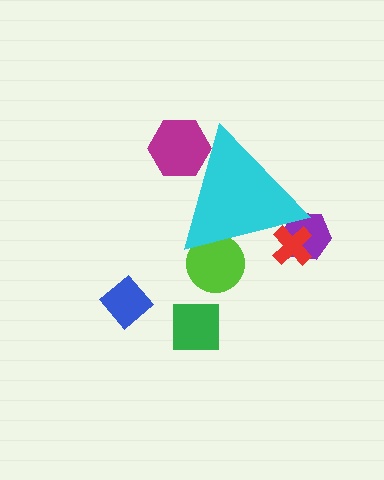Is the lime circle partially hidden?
Yes, the lime circle is partially hidden behind the cyan triangle.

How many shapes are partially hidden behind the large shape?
4 shapes are partially hidden.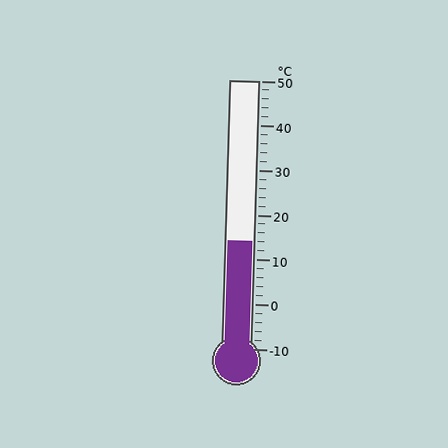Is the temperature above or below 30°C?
The temperature is below 30°C.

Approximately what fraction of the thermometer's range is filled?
The thermometer is filled to approximately 40% of its range.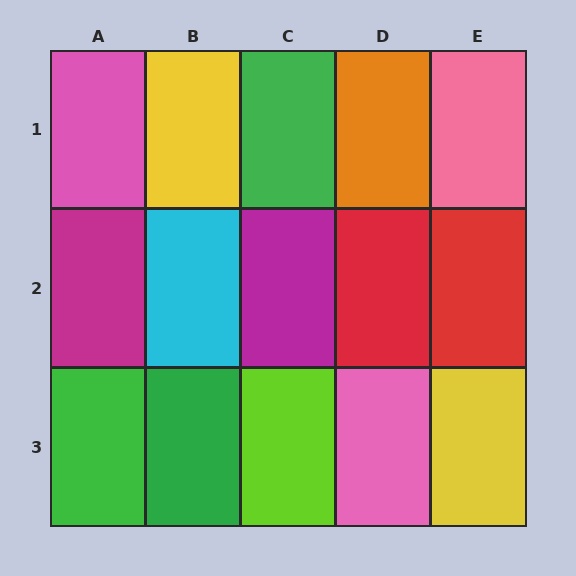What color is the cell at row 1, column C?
Green.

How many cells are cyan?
1 cell is cyan.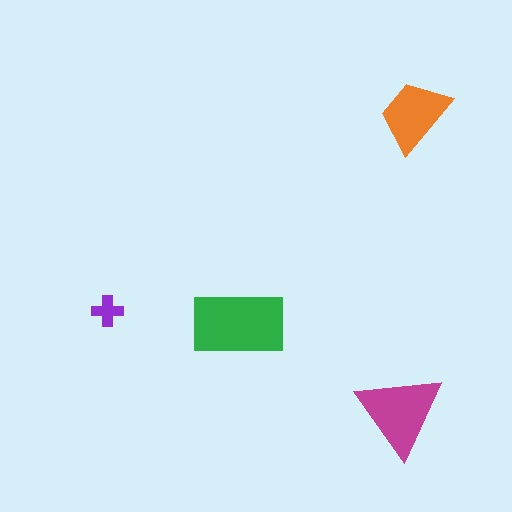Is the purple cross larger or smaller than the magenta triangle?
Smaller.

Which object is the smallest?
The purple cross.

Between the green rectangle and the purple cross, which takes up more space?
The green rectangle.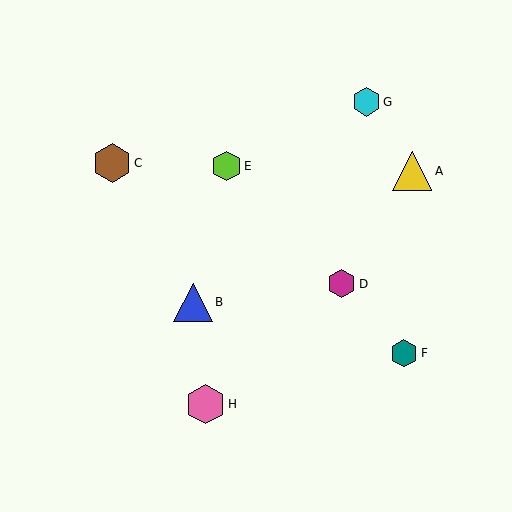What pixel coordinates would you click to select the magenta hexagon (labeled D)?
Click at (342, 284) to select the magenta hexagon D.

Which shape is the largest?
The pink hexagon (labeled H) is the largest.